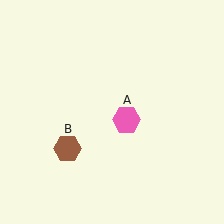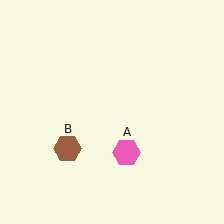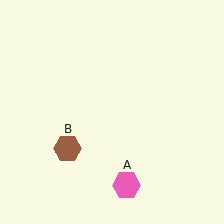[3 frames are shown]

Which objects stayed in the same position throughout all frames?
Brown hexagon (object B) remained stationary.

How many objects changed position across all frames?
1 object changed position: pink hexagon (object A).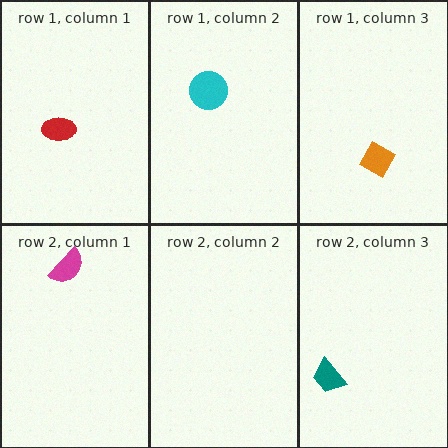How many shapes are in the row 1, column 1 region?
1.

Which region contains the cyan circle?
The row 1, column 2 region.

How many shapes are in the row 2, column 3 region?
1.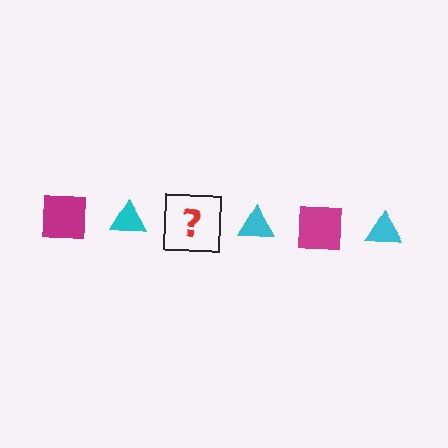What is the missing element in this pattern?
The missing element is a magenta square.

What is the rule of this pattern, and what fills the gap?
The rule is that the pattern alternates between magenta square and cyan triangle. The gap should be filled with a magenta square.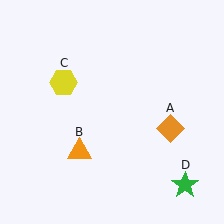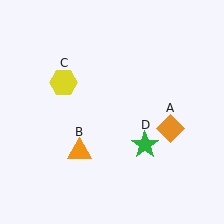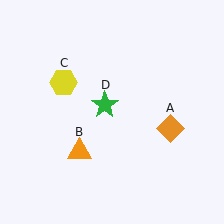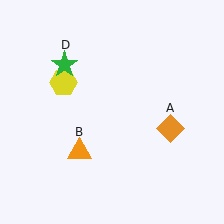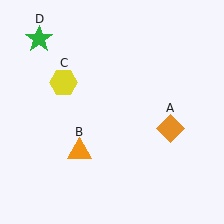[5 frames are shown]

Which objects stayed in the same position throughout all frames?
Orange diamond (object A) and orange triangle (object B) and yellow hexagon (object C) remained stationary.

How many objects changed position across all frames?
1 object changed position: green star (object D).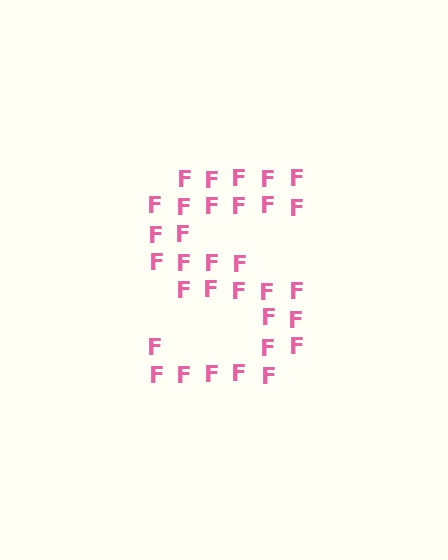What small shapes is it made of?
It is made of small letter F's.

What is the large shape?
The large shape is the letter S.